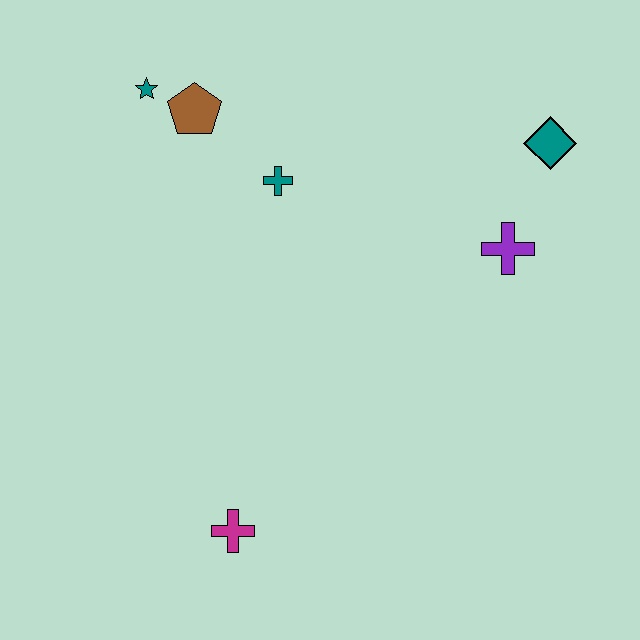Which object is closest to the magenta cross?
The teal cross is closest to the magenta cross.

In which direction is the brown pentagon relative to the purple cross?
The brown pentagon is to the left of the purple cross.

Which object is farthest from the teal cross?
The magenta cross is farthest from the teal cross.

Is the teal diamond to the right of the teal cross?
Yes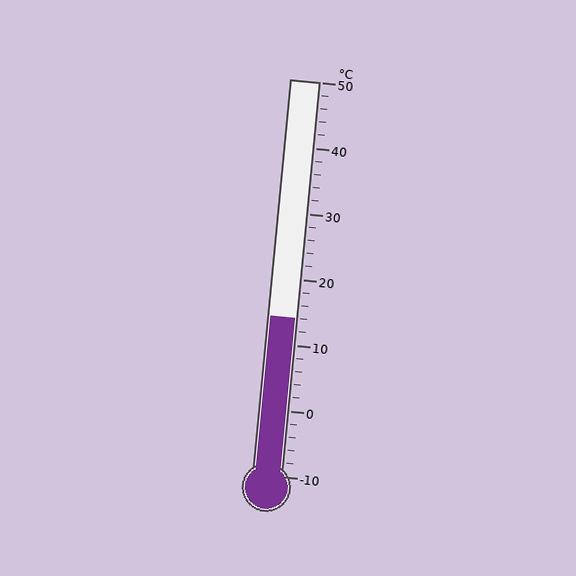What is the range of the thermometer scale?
The thermometer scale ranges from -10°C to 50°C.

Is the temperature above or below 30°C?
The temperature is below 30°C.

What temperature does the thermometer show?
The thermometer shows approximately 14°C.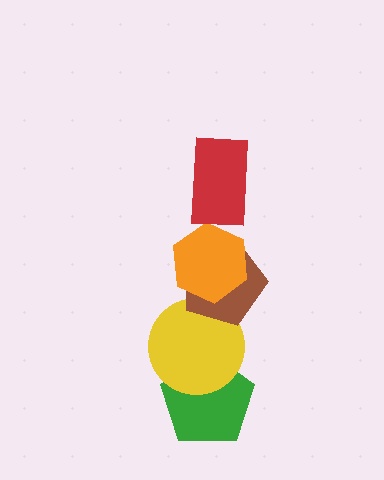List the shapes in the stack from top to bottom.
From top to bottom: the red rectangle, the orange hexagon, the brown pentagon, the yellow circle, the green pentagon.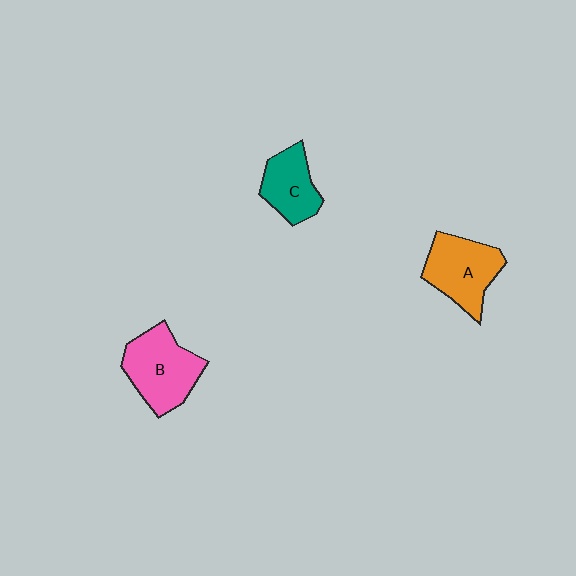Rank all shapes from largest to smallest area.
From largest to smallest: B (pink), A (orange), C (teal).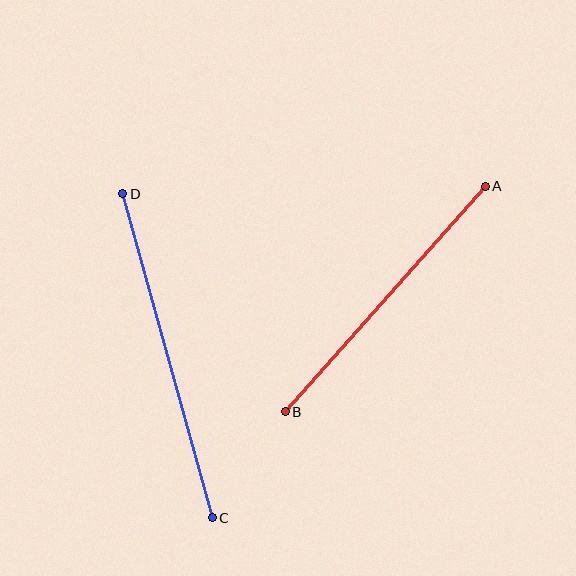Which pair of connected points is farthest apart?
Points C and D are farthest apart.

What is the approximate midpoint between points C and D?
The midpoint is at approximately (167, 356) pixels.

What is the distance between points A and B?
The distance is approximately 302 pixels.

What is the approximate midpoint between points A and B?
The midpoint is at approximately (385, 299) pixels.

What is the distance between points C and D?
The distance is approximately 336 pixels.